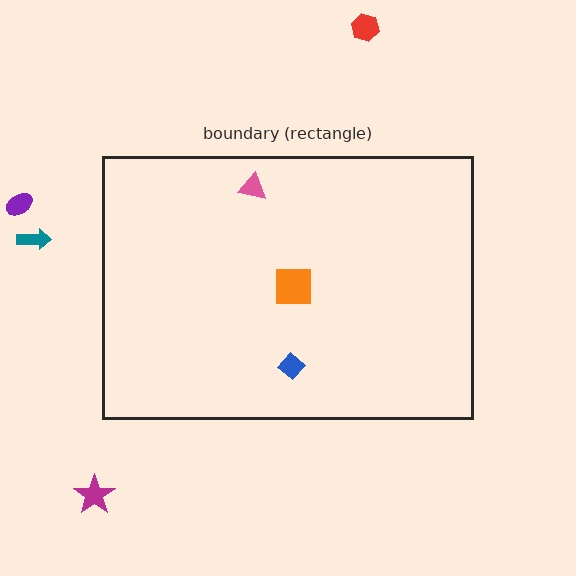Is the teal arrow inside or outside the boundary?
Outside.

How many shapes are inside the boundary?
3 inside, 4 outside.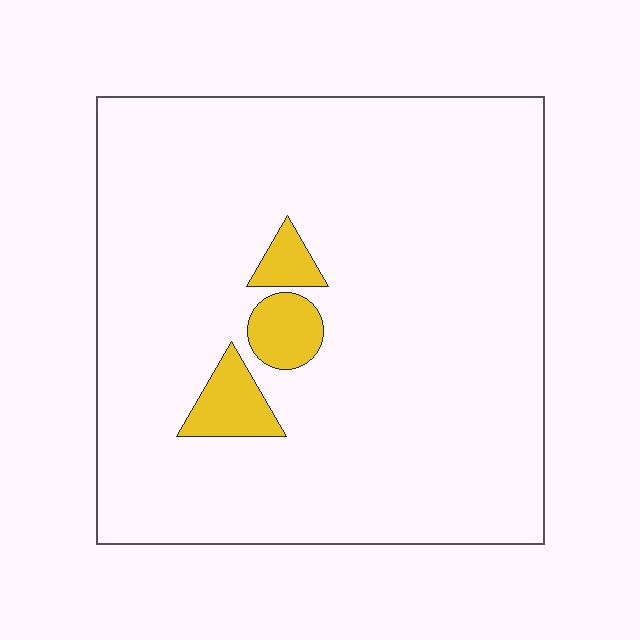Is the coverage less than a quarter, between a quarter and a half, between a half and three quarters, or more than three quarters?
Less than a quarter.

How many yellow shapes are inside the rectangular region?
3.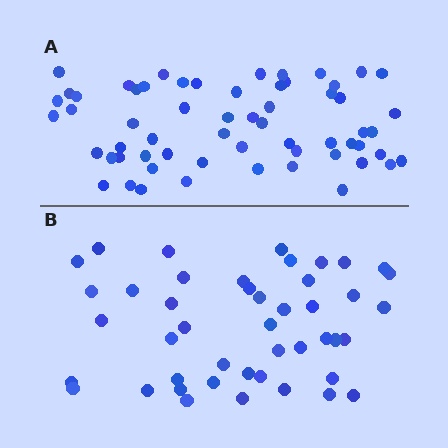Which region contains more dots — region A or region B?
Region A (the top region) has more dots.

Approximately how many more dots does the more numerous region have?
Region A has approximately 15 more dots than region B.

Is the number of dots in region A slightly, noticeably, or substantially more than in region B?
Region A has noticeably more, but not dramatically so. The ratio is roughly 1.3 to 1.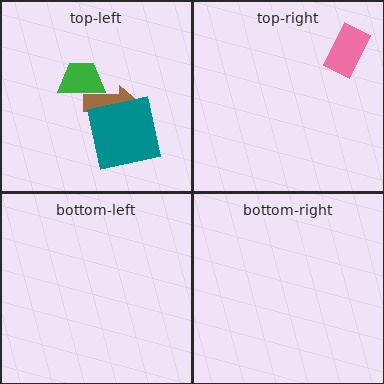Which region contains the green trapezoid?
The top-left region.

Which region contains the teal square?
The top-left region.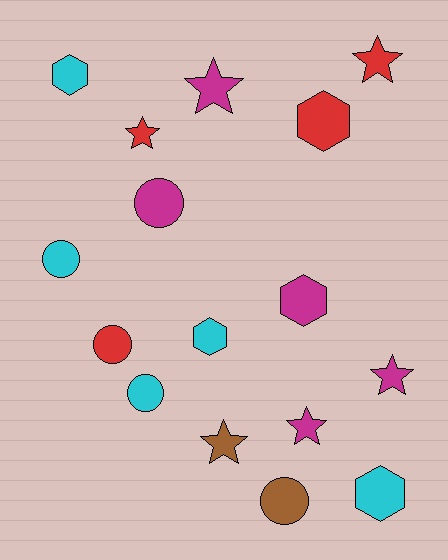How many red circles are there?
There is 1 red circle.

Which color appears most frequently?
Cyan, with 5 objects.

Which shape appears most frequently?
Star, with 6 objects.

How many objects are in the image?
There are 16 objects.